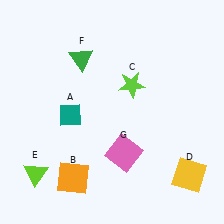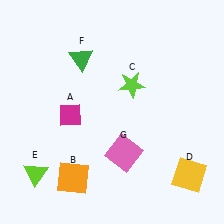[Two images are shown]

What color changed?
The diamond (A) changed from teal in Image 1 to magenta in Image 2.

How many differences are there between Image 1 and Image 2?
There is 1 difference between the two images.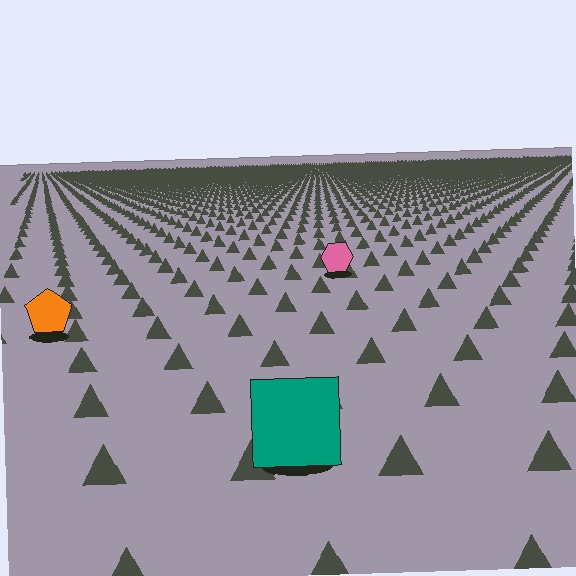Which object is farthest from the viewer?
The pink hexagon is farthest from the viewer. It appears smaller and the ground texture around it is denser.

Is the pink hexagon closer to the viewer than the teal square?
No. The teal square is closer — you can tell from the texture gradient: the ground texture is coarser near it.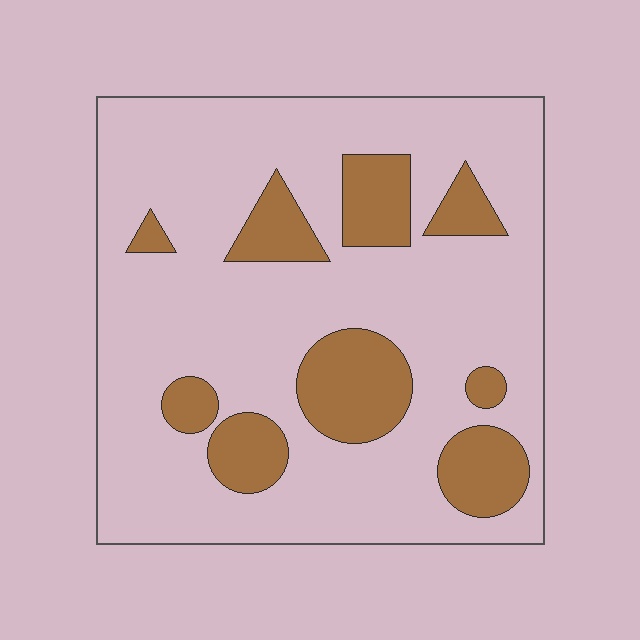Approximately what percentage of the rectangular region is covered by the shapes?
Approximately 20%.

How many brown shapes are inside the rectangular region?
9.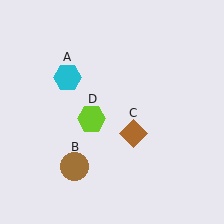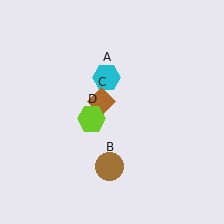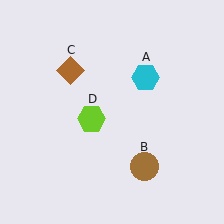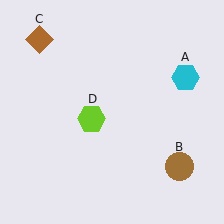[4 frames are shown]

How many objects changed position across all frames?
3 objects changed position: cyan hexagon (object A), brown circle (object B), brown diamond (object C).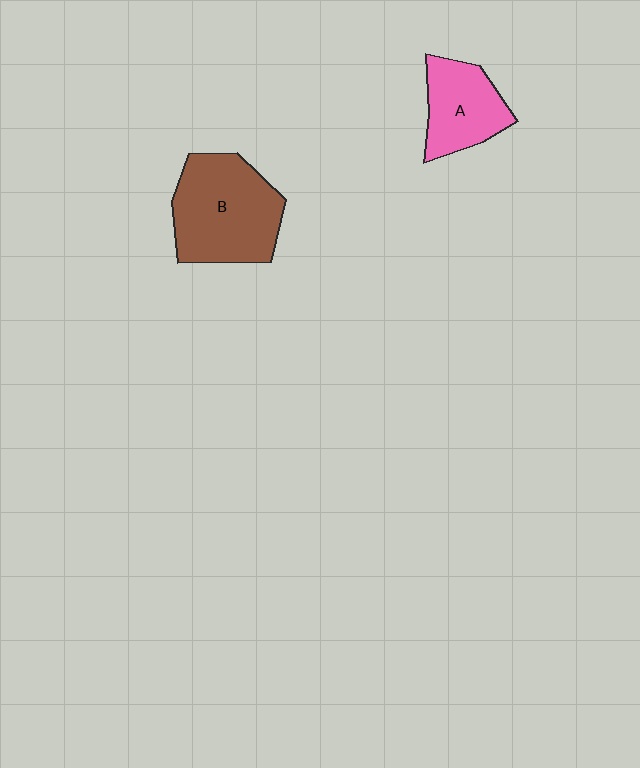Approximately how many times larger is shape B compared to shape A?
Approximately 1.6 times.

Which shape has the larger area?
Shape B (brown).